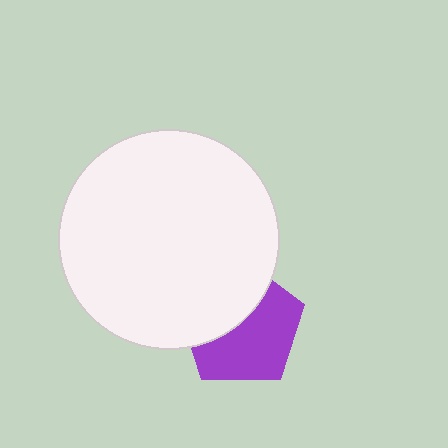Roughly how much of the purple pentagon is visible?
About half of it is visible (roughly 57%).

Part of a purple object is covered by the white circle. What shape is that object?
It is a pentagon.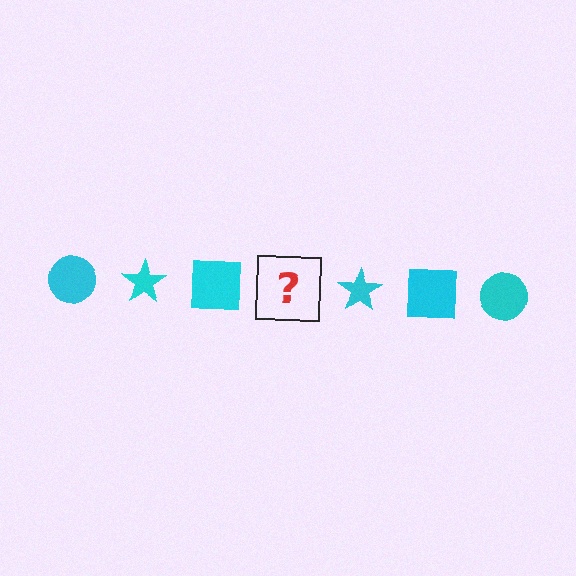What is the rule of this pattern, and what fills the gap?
The rule is that the pattern cycles through circle, star, square shapes in cyan. The gap should be filled with a cyan circle.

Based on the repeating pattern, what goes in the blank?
The blank should be a cyan circle.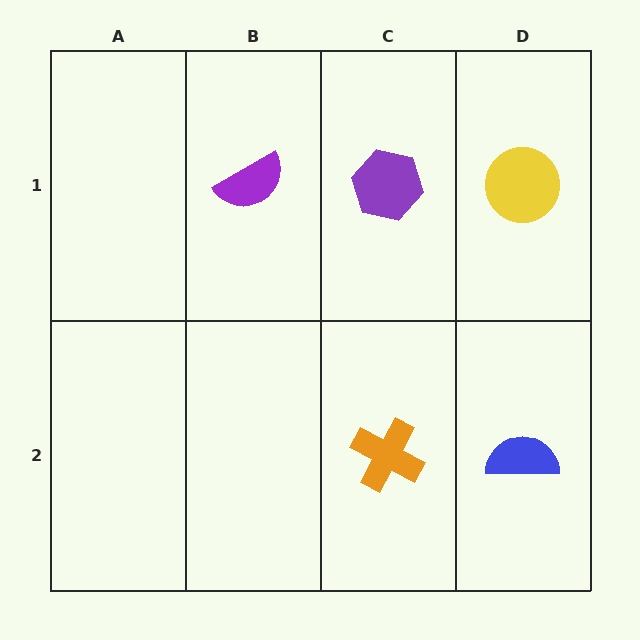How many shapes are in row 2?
2 shapes.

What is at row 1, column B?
A purple semicircle.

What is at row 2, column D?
A blue semicircle.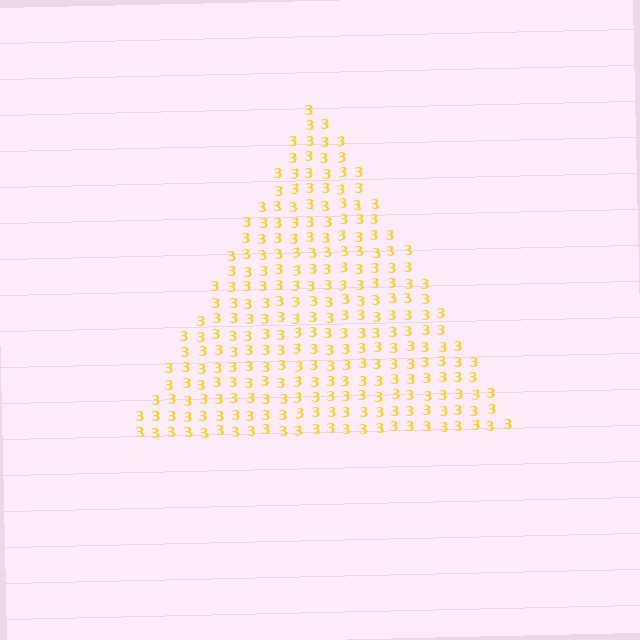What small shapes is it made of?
It is made of small digit 3's.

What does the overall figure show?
The overall figure shows a triangle.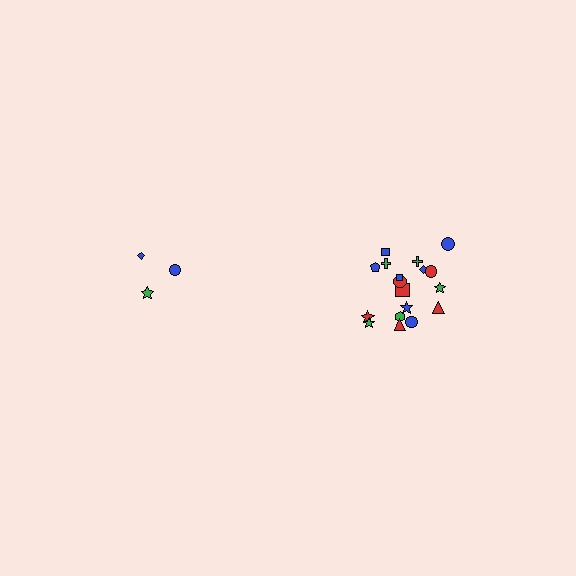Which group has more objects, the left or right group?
The right group.